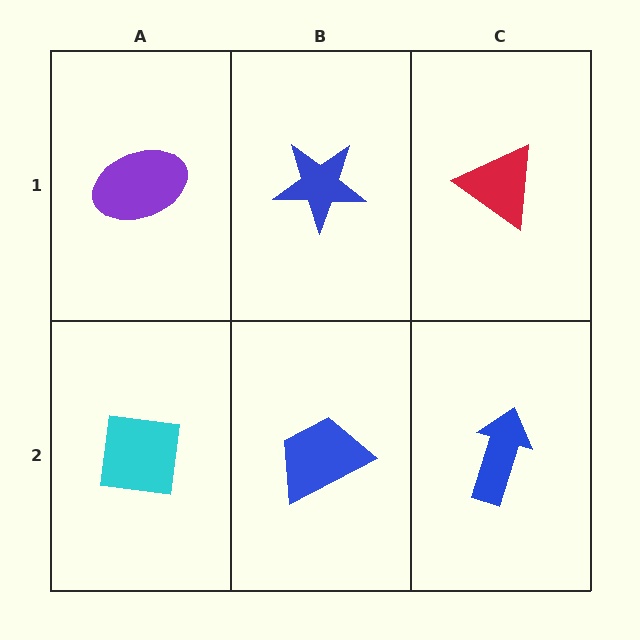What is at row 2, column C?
A blue arrow.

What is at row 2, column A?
A cyan square.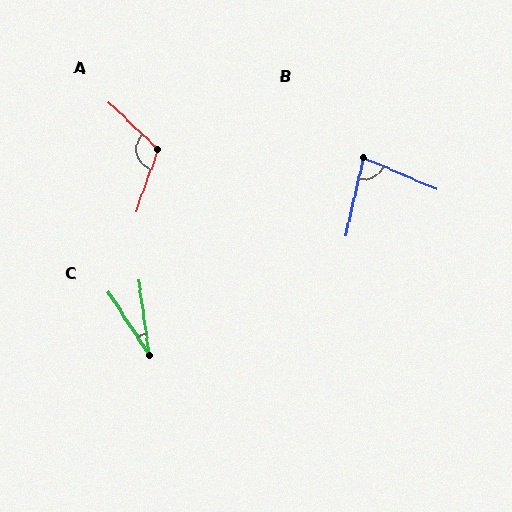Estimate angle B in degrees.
Approximately 80 degrees.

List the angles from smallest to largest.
C (25°), B (80°), A (114°).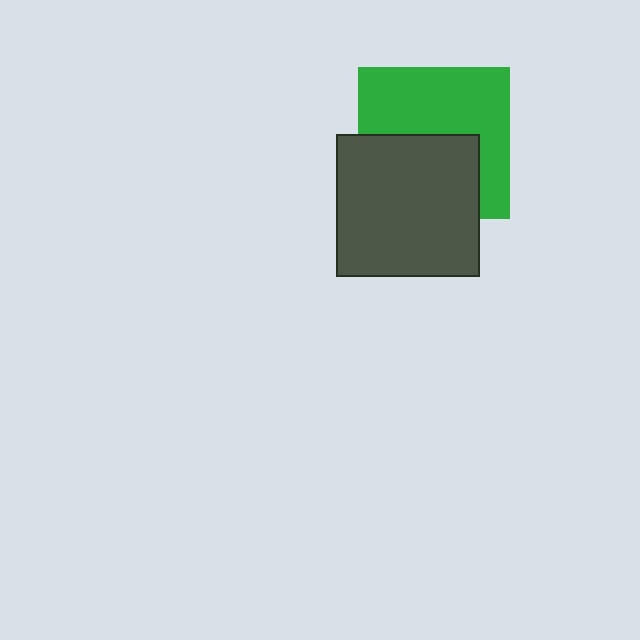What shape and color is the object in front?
The object in front is a dark gray square.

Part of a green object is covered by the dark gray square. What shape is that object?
It is a square.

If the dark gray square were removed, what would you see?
You would see the complete green square.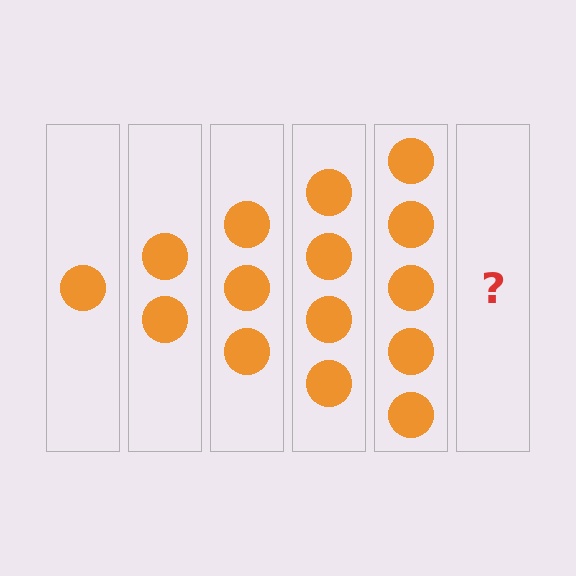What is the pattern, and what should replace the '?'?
The pattern is that each step adds one more circle. The '?' should be 6 circles.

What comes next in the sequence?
The next element should be 6 circles.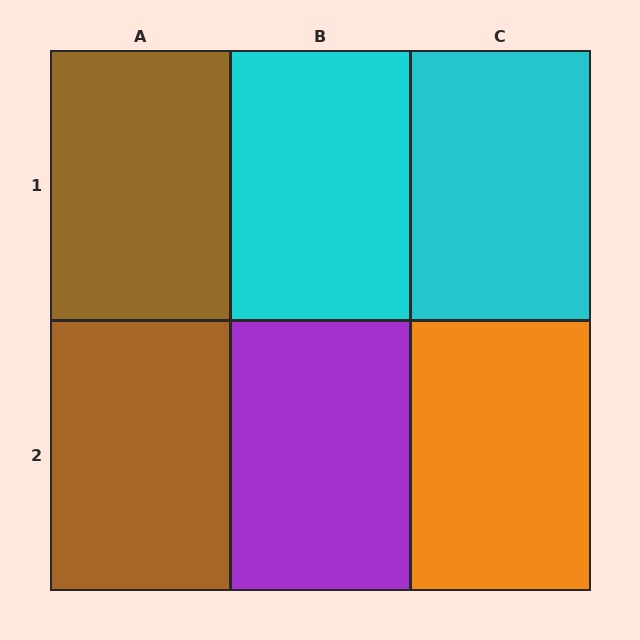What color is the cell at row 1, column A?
Brown.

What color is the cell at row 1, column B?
Cyan.